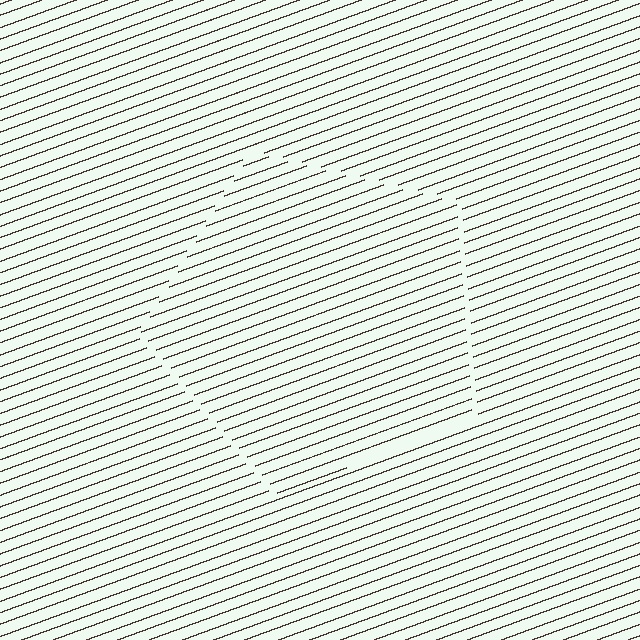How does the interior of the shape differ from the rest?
The interior of the shape contains the same grating, shifted by half a period — the contour is defined by the phase discontinuity where line-ends from the inner and outer gratings abut.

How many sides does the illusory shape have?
5 sides — the line-ends trace a pentagon.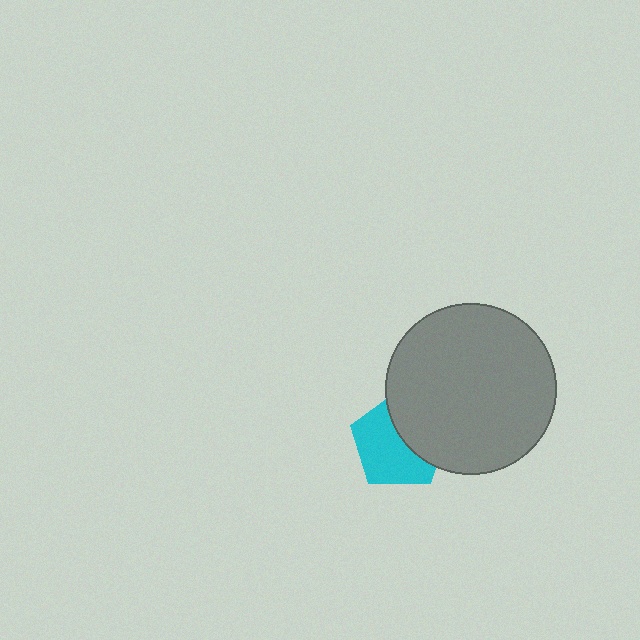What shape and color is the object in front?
The object in front is a gray circle.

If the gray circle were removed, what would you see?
You would see the complete cyan pentagon.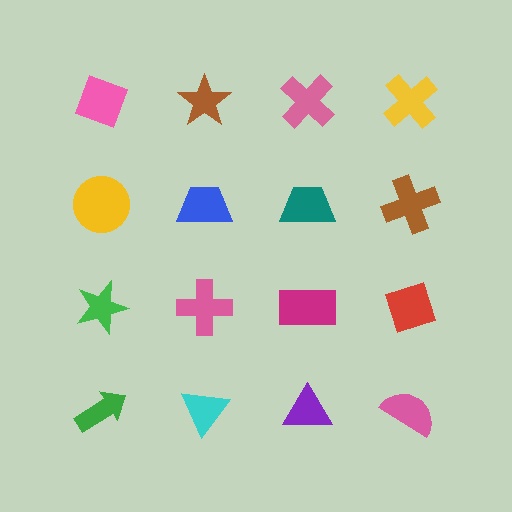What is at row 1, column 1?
A pink diamond.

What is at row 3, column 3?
A magenta rectangle.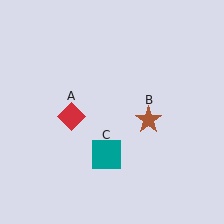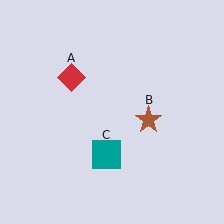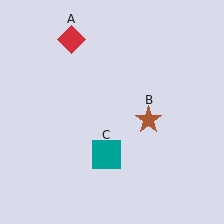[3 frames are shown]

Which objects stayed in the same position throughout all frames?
Brown star (object B) and teal square (object C) remained stationary.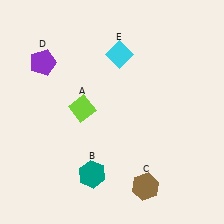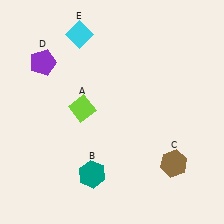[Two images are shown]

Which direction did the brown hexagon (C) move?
The brown hexagon (C) moved right.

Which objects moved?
The objects that moved are: the brown hexagon (C), the cyan diamond (E).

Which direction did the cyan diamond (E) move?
The cyan diamond (E) moved left.